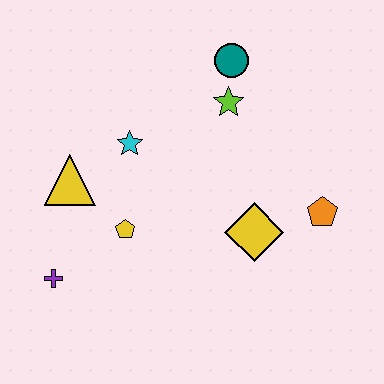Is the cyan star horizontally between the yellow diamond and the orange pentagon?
No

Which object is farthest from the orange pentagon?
The purple cross is farthest from the orange pentagon.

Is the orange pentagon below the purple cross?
No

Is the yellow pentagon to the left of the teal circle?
Yes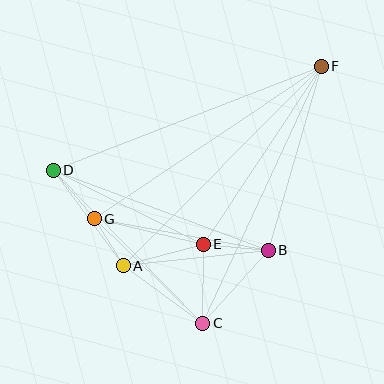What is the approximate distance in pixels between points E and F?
The distance between E and F is approximately 213 pixels.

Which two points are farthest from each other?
Points D and F are farthest from each other.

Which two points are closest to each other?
Points A and G are closest to each other.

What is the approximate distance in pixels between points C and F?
The distance between C and F is approximately 283 pixels.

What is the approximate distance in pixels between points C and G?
The distance between C and G is approximately 150 pixels.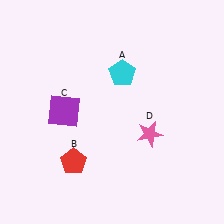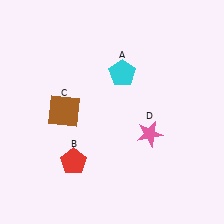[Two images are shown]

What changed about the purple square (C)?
In Image 1, C is purple. In Image 2, it changed to brown.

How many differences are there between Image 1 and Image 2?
There is 1 difference between the two images.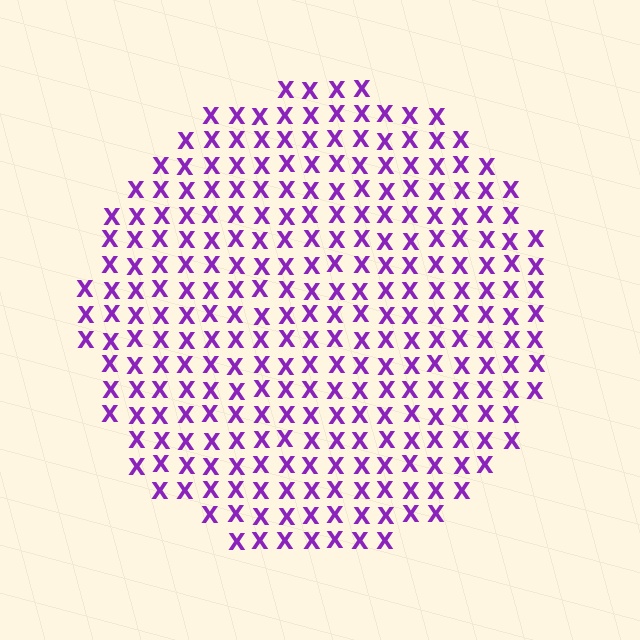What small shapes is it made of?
It is made of small letter X's.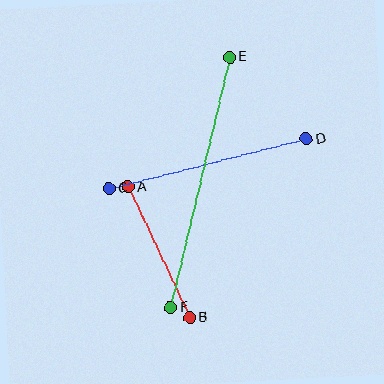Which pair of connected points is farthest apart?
Points E and F are farthest apart.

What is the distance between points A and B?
The distance is approximately 145 pixels.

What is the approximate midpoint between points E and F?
The midpoint is at approximately (200, 182) pixels.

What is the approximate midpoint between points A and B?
The midpoint is at approximately (159, 252) pixels.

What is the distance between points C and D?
The distance is approximately 203 pixels.